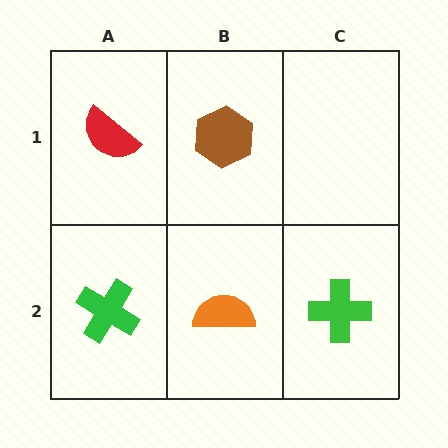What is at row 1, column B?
A brown hexagon.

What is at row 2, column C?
A green cross.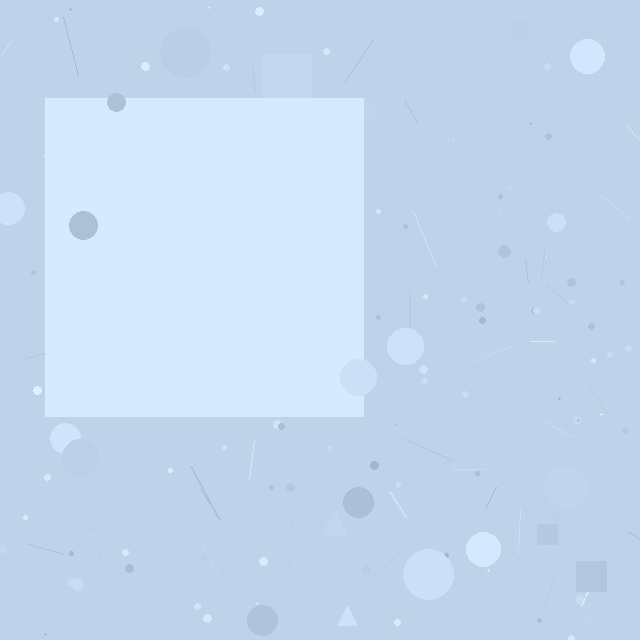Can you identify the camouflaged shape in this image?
The camouflaged shape is a square.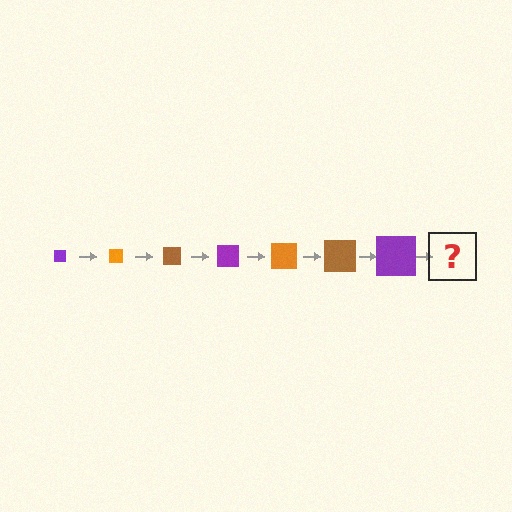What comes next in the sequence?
The next element should be an orange square, larger than the previous one.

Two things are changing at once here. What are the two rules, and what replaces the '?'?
The two rules are that the square grows larger each step and the color cycles through purple, orange, and brown. The '?' should be an orange square, larger than the previous one.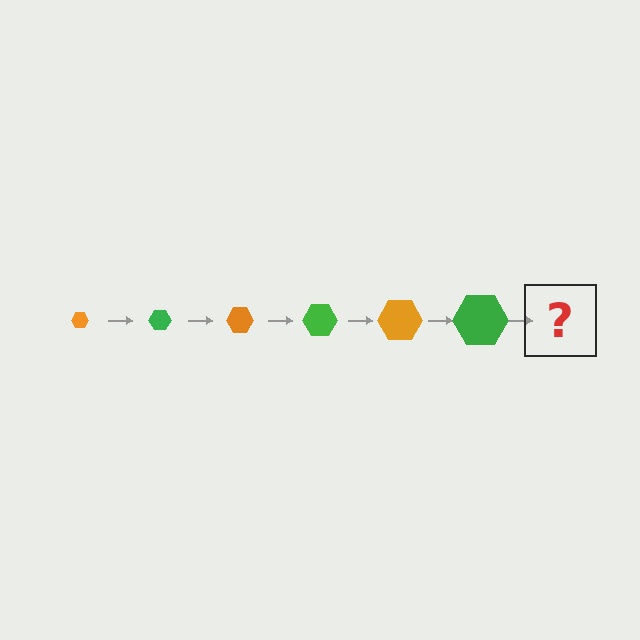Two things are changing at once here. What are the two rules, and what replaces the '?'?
The two rules are that the hexagon grows larger each step and the color cycles through orange and green. The '?' should be an orange hexagon, larger than the previous one.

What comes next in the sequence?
The next element should be an orange hexagon, larger than the previous one.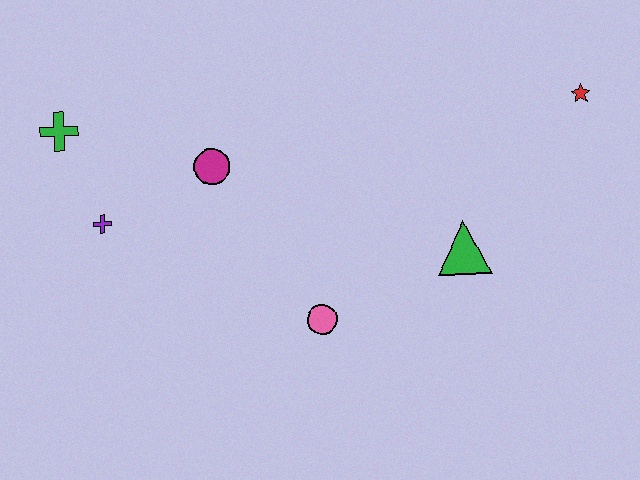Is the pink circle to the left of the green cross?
No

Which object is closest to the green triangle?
The pink circle is closest to the green triangle.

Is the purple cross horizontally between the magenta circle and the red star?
No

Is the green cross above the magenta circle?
Yes